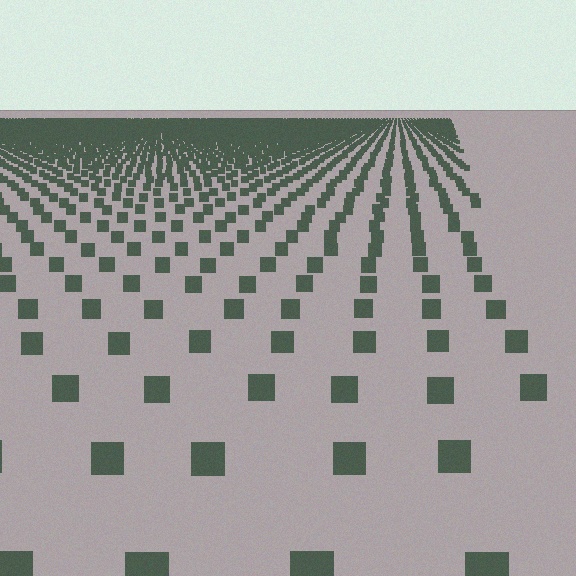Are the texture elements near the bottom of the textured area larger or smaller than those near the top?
Larger. Near the bottom, elements are closer to the viewer and appear at a bigger on-screen size.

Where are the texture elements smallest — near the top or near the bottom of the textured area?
Near the top.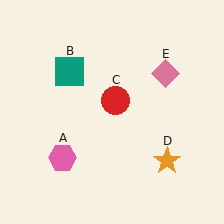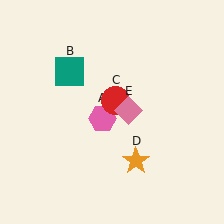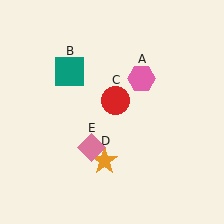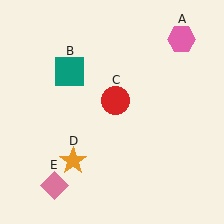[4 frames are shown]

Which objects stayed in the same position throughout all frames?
Teal square (object B) and red circle (object C) remained stationary.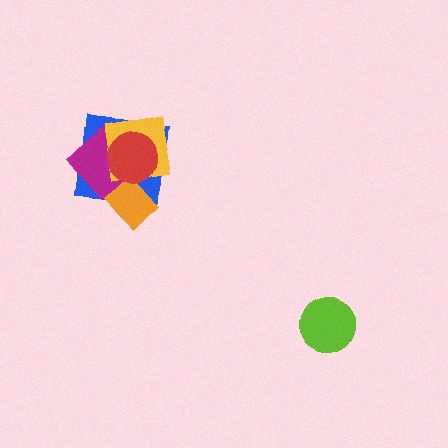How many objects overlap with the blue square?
4 objects overlap with the blue square.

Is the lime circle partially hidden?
No, no other shape covers it.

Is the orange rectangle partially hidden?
Yes, it is partially covered by another shape.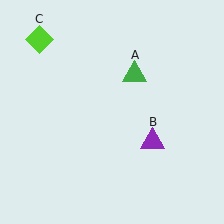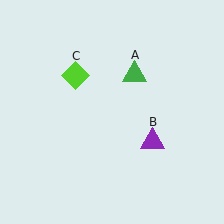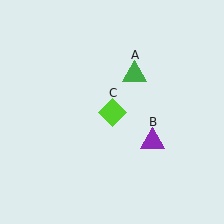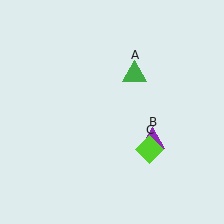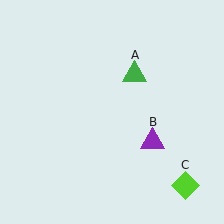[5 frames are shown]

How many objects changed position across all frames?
1 object changed position: lime diamond (object C).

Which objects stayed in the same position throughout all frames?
Green triangle (object A) and purple triangle (object B) remained stationary.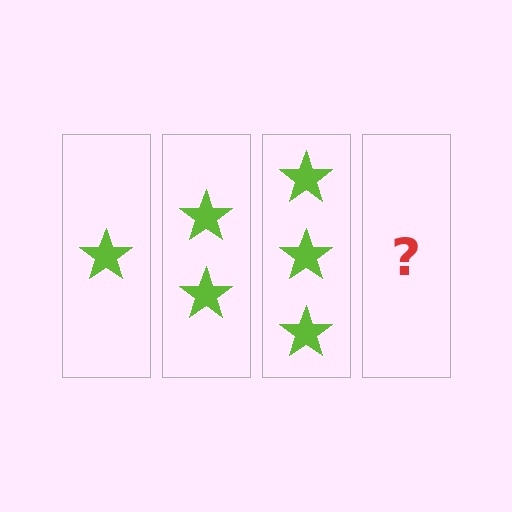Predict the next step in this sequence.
The next step is 4 stars.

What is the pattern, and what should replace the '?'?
The pattern is that each step adds one more star. The '?' should be 4 stars.